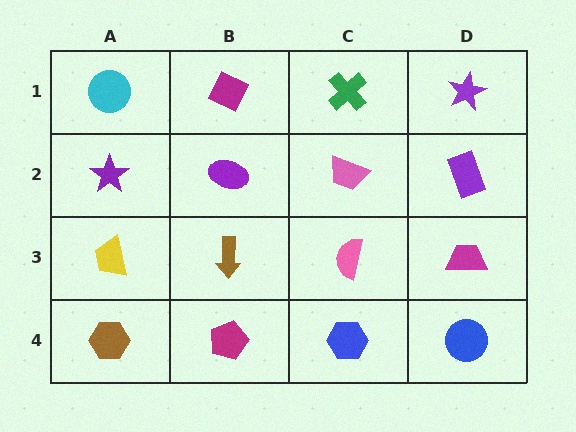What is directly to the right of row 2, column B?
A pink trapezoid.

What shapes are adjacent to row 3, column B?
A purple ellipse (row 2, column B), a magenta pentagon (row 4, column B), a yellow trapezoid (row 3, column A), a pink semicircle (row 3, column C).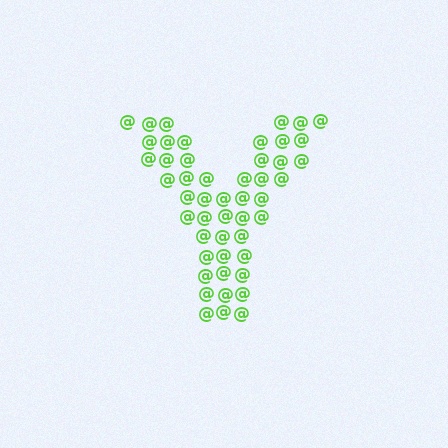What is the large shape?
The large shape is the letter Y.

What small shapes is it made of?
It is made of small at signs.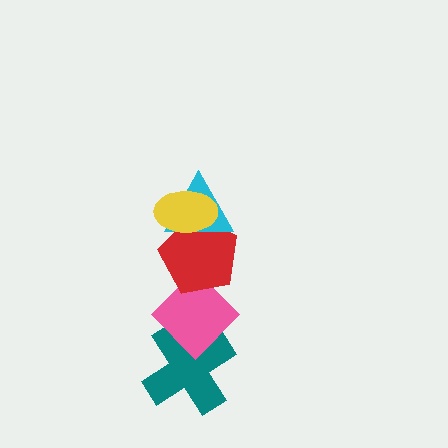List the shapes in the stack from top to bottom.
From top to bottom: the yellow ellipse, the cyan triangle, the red pentagon, the pink diamond, the teal cross.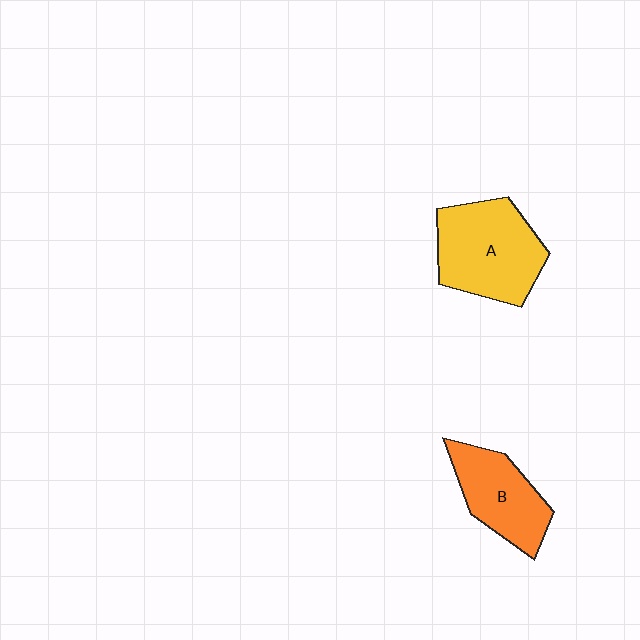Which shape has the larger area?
Shape A (yellow).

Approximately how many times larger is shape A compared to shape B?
Approximately 1.3 times.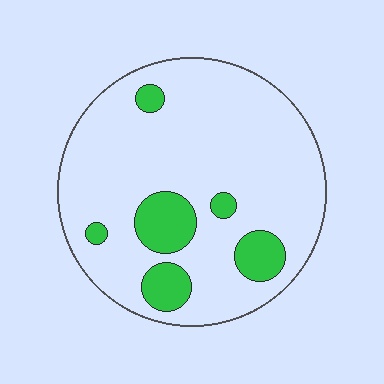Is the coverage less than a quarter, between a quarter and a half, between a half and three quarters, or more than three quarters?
Less than a quarter.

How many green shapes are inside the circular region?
6.